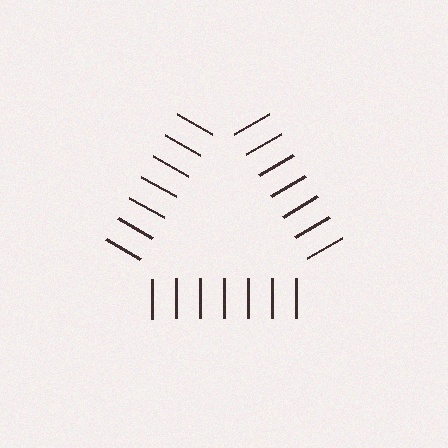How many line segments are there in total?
21 — 7 along each of the 3 edges.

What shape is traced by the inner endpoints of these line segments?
An illusory triangle — the line segments terminate on its edges but no continuous stroke is drawn.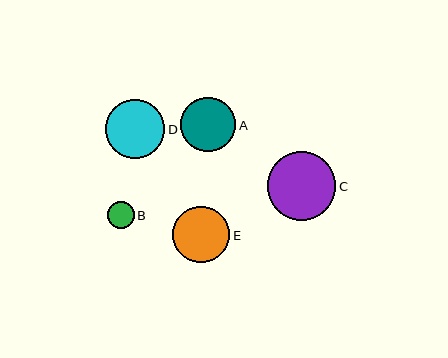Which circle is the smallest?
Circle B is the smallest with a size of approximately 27 pixels.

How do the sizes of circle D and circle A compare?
Circle D and circle A are approximately the same size.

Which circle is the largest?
Circle C is the largest with a size of approximately 68 pixels.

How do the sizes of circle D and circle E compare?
Circle D and circle E are approximately the same size.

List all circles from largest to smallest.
From largest to smallest: C, D, E, A, B.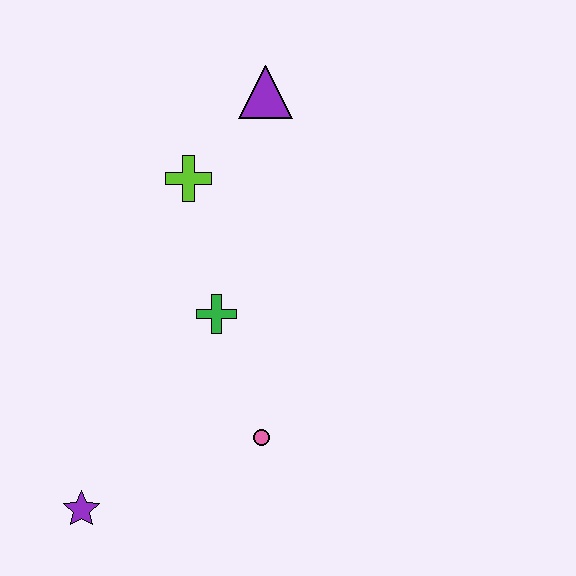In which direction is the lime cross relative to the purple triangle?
The lime cross is below the purple triangle.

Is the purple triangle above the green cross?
Yes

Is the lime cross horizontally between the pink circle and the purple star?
Yes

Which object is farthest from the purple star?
The purple triangle is farthest from the purple star.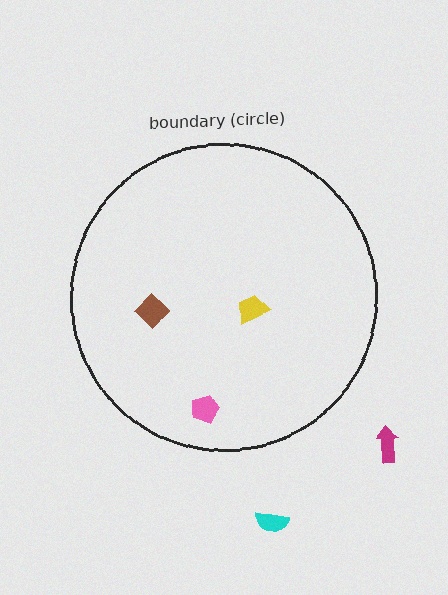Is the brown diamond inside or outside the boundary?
Inside.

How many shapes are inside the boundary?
3 inside, 2 outside.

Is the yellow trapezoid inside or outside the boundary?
Inside.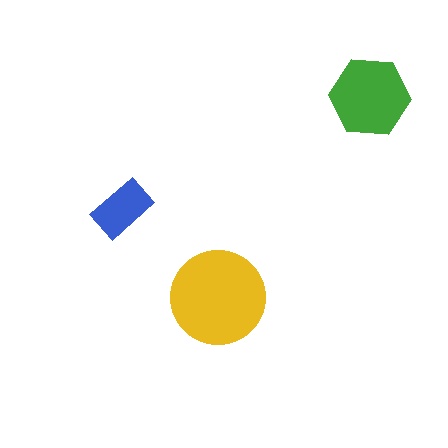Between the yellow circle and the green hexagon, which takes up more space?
The yellow circle.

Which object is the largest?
The yellow circle.